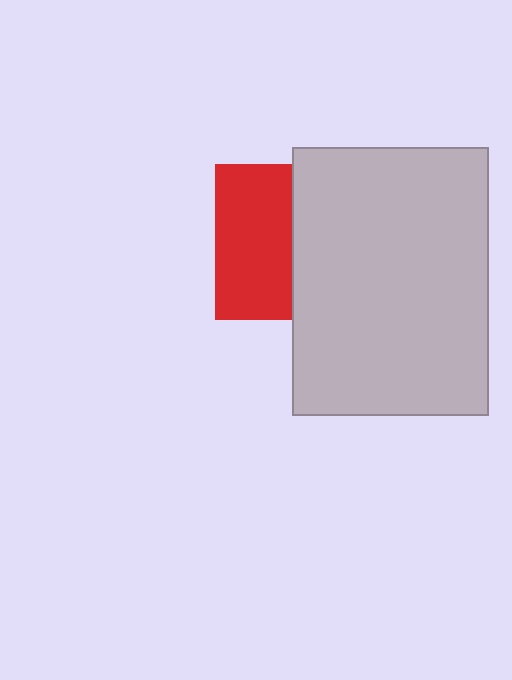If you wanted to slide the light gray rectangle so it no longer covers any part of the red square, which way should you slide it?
Slide it right — that is the most direct way to separate the two shapes.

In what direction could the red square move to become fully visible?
The red square could move left. That would shift it out from behind the light gray rectangle entirely.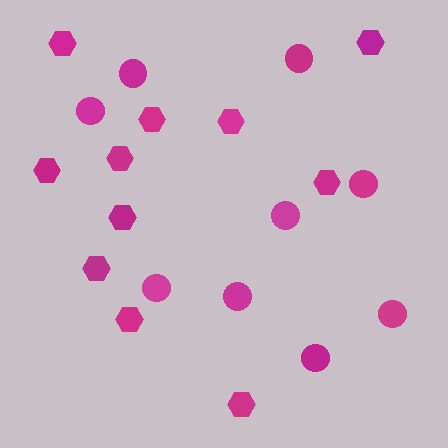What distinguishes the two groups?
There are 2 groups: one group of circles (9) and one group of hexagons (11).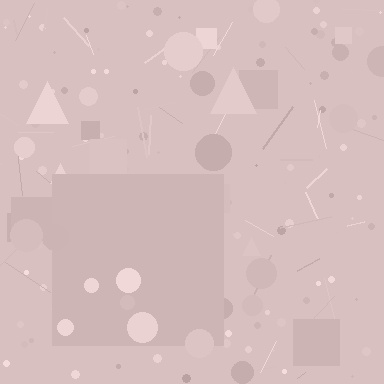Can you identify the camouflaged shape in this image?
The camouflaged shape is a square.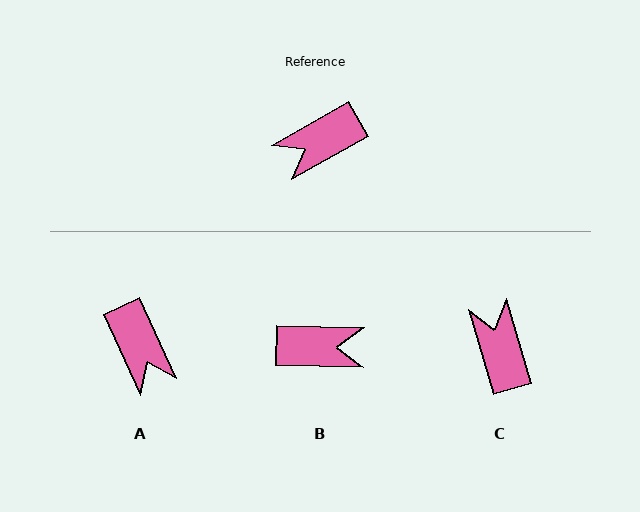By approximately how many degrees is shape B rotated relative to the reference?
Approximately 149 degrees counter-clockwise.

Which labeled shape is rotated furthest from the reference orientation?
B, about 149 degrees away.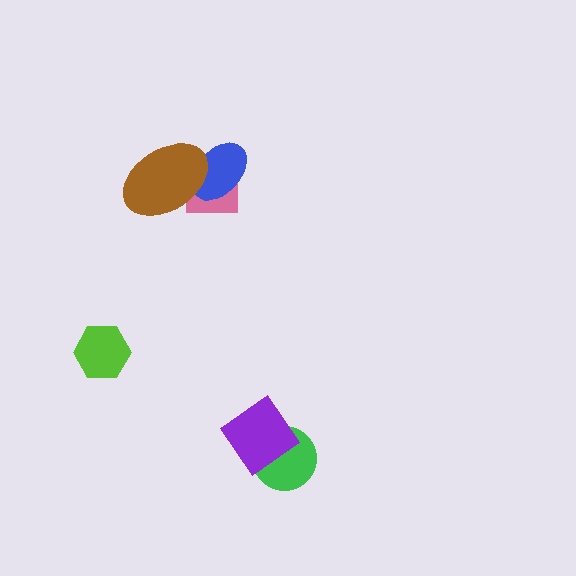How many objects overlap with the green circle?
1 object overlaps with the green circle.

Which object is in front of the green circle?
The purple diamond is in front of the green circle.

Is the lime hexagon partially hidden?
No, no other shape covers it.